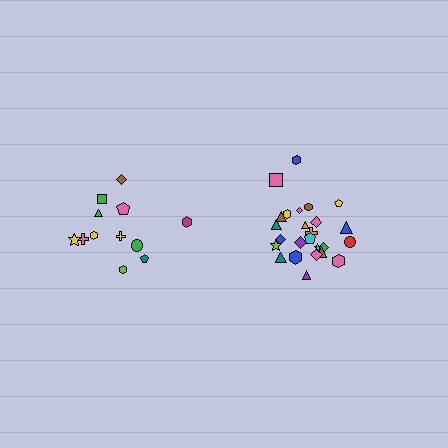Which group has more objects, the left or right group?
The right group.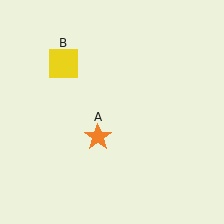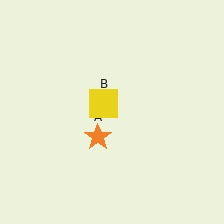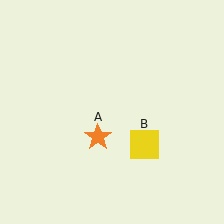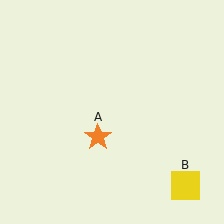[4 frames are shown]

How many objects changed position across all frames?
1 object changed position: yellow square (object B).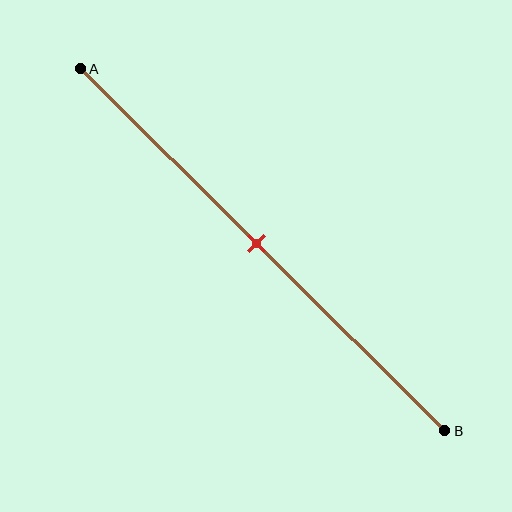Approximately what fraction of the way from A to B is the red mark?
The red mark is approximately 50% of the way from A to B.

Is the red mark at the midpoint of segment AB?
Yes, the mark is approximately at the midpoint.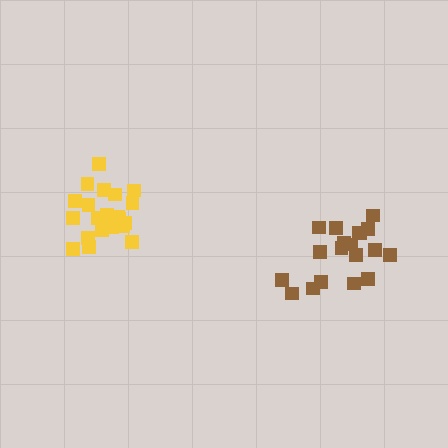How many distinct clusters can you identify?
There are 2 distinct clusters.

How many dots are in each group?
Group 1: 21 dots, Group 2: 19 dots (40 total).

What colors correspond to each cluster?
The clusters are colored: yellow, brown.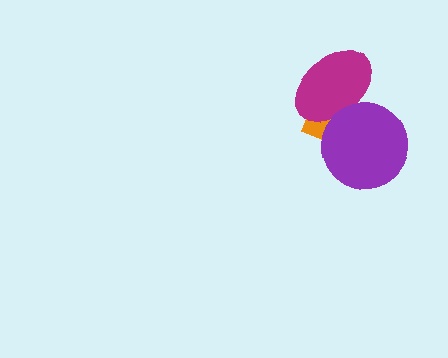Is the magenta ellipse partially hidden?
Yes, it is partially covered by another shape.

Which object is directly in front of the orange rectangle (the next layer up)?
The magenta ellipse is directly in front of the orange rectangle.